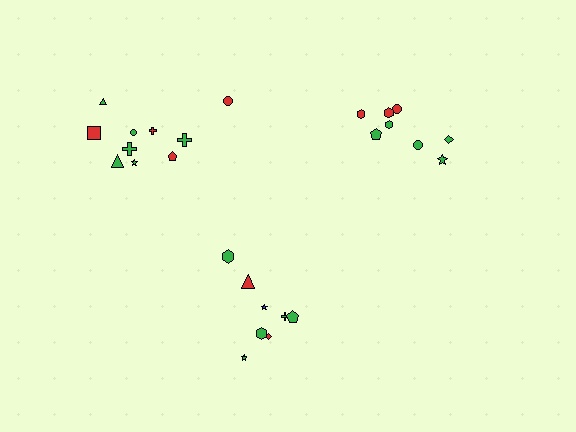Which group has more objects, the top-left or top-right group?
The top-left group.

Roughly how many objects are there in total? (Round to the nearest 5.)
Roughly 25 objects in total.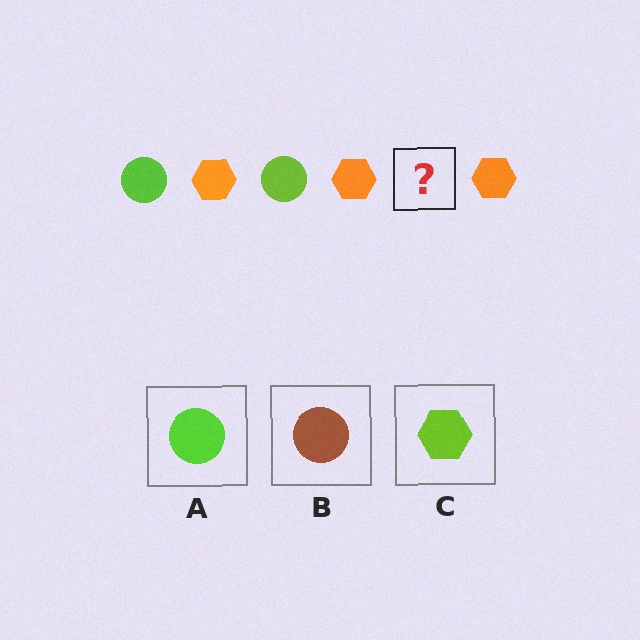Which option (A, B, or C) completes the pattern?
A.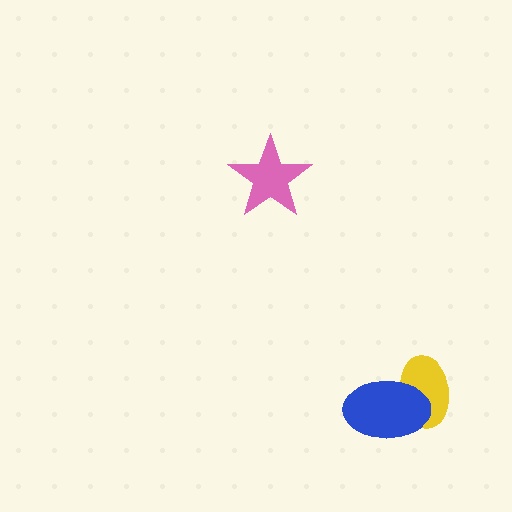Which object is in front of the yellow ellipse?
The blue ellipse is in front of the yellow ellipse.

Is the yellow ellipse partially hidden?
Yes, it is partially covered by another shape.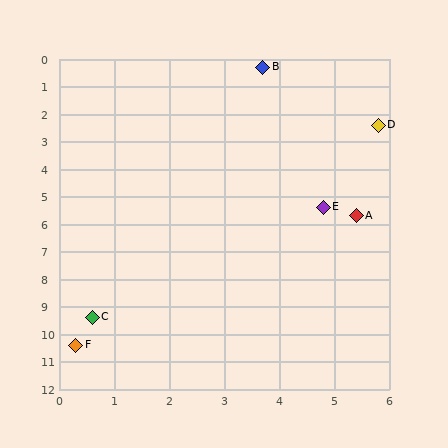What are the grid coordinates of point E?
Point E is at approximately (4.8, 5.4).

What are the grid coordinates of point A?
Point A is at approximately (5.4, 5.7).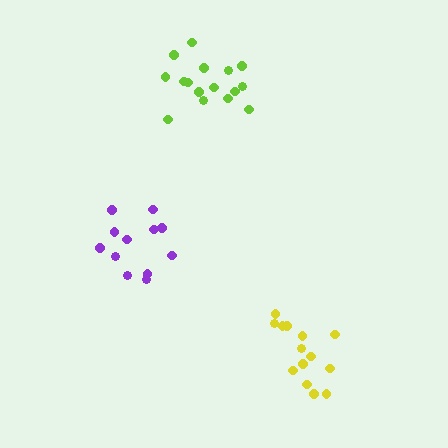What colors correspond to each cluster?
The clusters are colored: lime, purple, yellow.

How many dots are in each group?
Group 1: 16 dots, Group 2: 12 dots, Group 3: 14 dots (42 total).